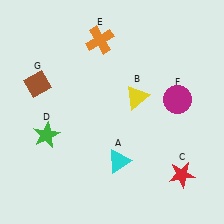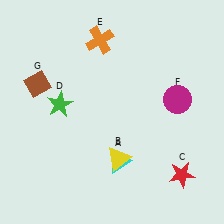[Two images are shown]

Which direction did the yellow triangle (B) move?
The yellow triangle (B) moved down.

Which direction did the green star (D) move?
The green star (D) moved up.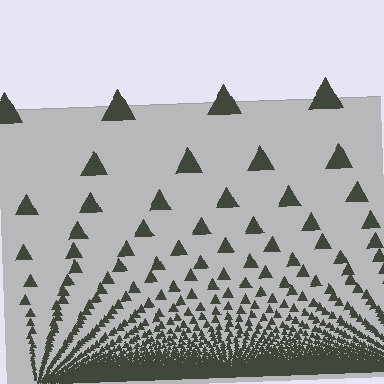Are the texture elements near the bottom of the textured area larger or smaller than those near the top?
Smaller. The gradient is inverted — elements near the bottom are smaller and denser.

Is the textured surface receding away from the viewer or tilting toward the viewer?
The surface appears to tilt toward the viewer. Texture elements get larger and sparser toward the top.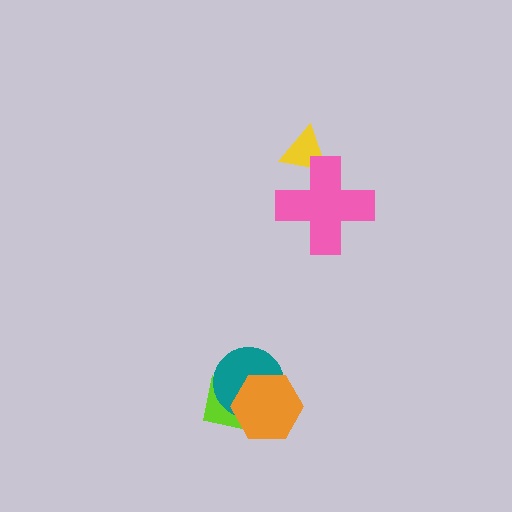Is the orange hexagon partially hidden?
No, no other shape covers it.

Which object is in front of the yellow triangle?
The pink cross is in front of the yellow triangle.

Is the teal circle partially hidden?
Yes, it is partially covered by another shape.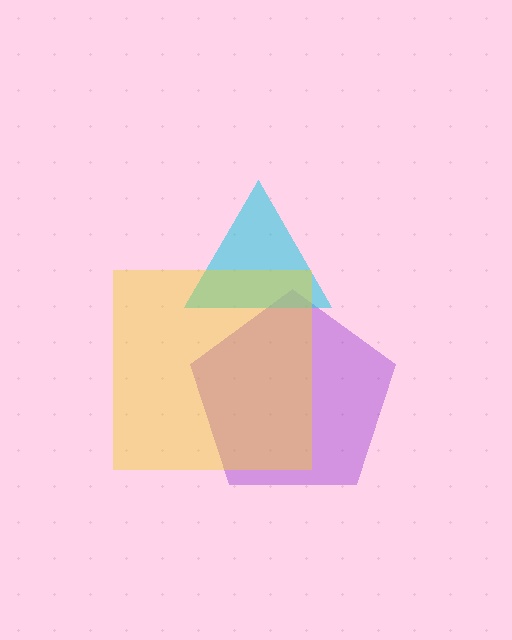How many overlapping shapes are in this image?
There are 3 overlapping shapes in the image.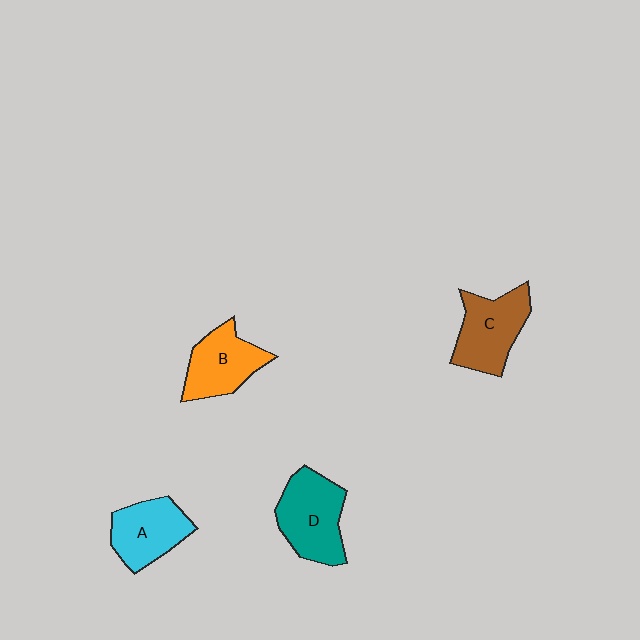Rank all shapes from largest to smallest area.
From largest to smallest: D (teal), C (brown), B (orange), A (cyan).